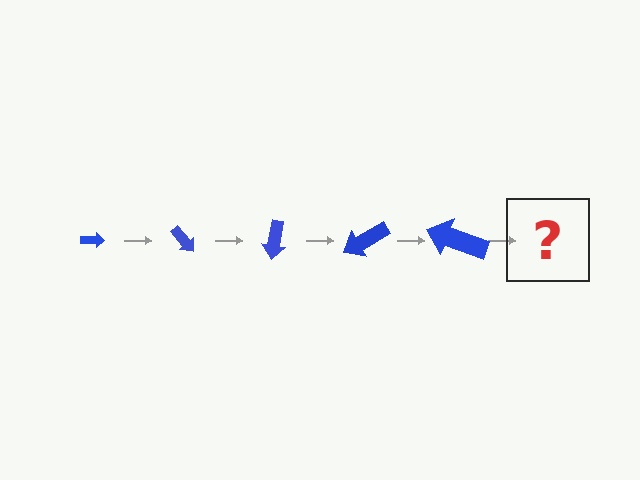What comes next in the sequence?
The next element should be an arrow, larger than the previous one and rotated 250 degrees from the start.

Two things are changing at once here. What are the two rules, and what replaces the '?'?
The two rules are that the arrow grows larger each step and it rotates 50 degrees each step. The '?' should be an arrow, larger than the previous one and rotated 250 degrees from the start.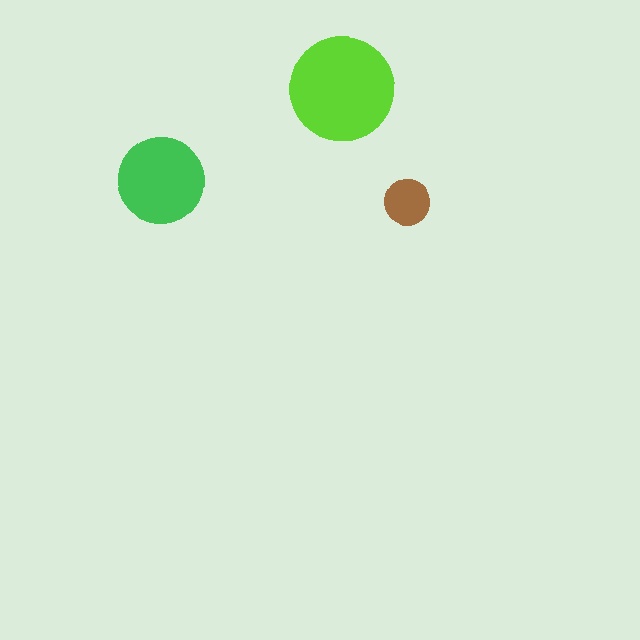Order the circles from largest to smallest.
the lime one, the green one, the brown one.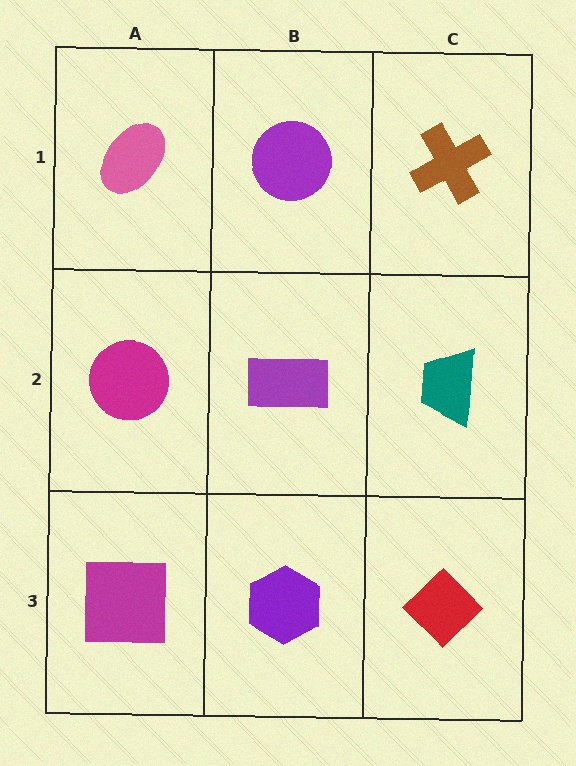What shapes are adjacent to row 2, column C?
A brown cross (row 1, column C), a red diamond (row 3, column C), a purple rectangle (row 2, column B).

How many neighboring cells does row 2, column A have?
3.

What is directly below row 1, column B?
A purple rectangle.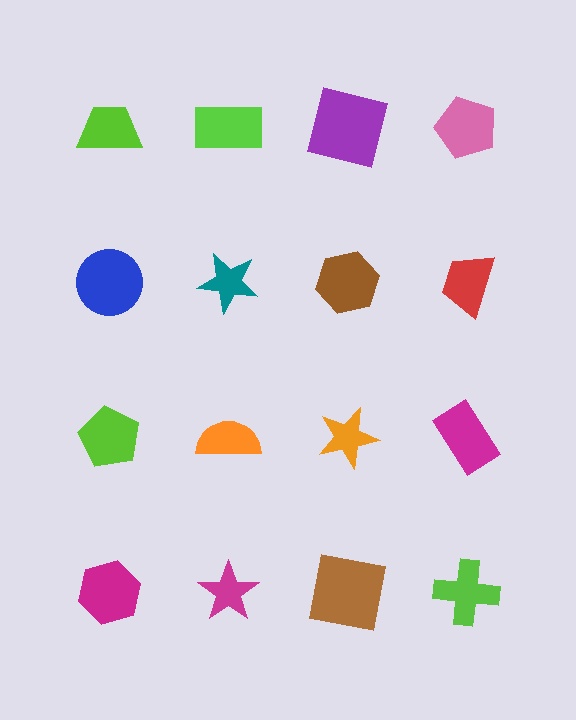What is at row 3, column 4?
A magenta rectangle.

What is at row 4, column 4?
A lime cross.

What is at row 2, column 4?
A red trapezoid.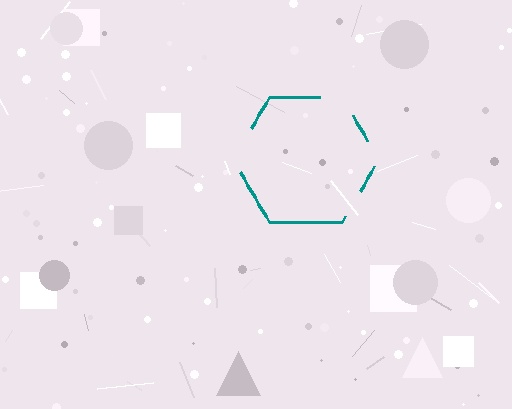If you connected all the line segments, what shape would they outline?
They would outline a hexagon.